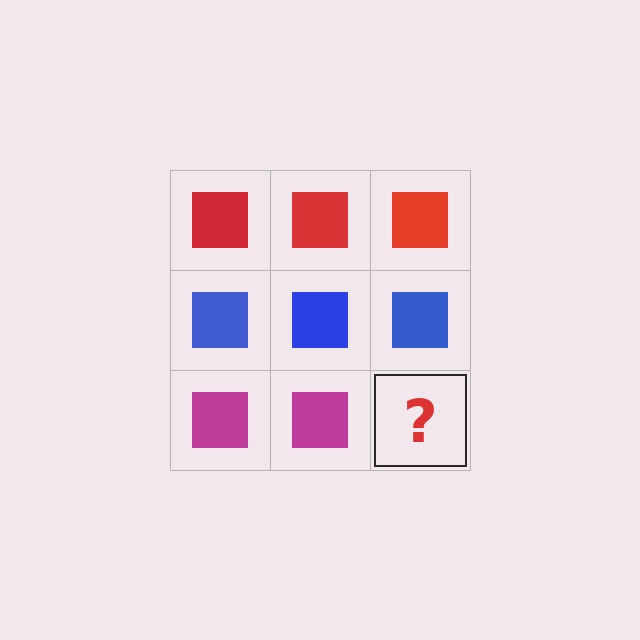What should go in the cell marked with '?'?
The missing cell should contain a magenta square.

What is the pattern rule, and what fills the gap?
The rule is that each row has a consistent color. The gap should be filled with a magenta square.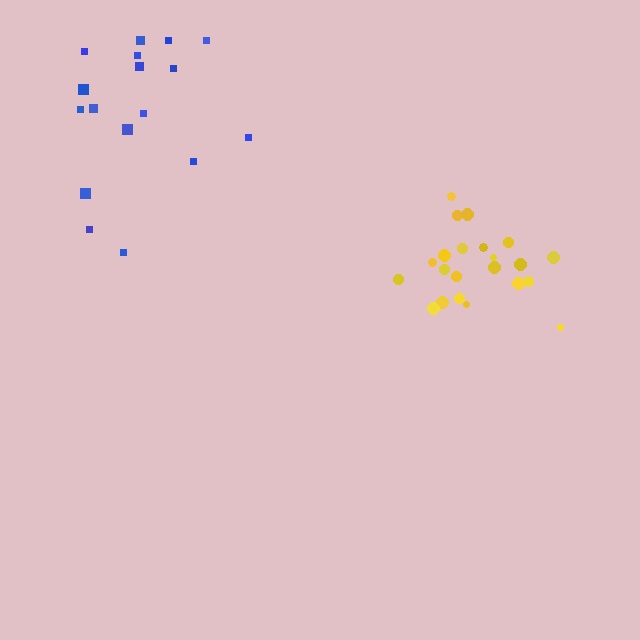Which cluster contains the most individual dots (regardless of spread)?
Yellow (22).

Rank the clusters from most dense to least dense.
yellow, blue.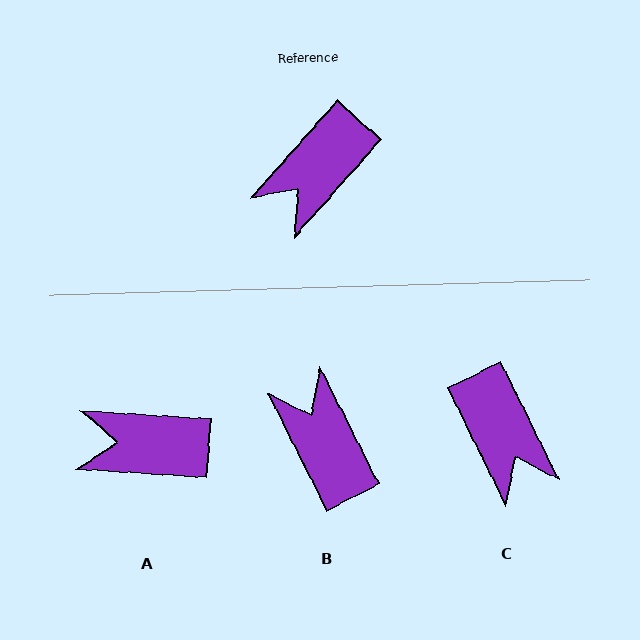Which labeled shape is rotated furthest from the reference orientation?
B, about 112 degrees away.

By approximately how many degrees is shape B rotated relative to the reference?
Approximately 112 degrees clockwise.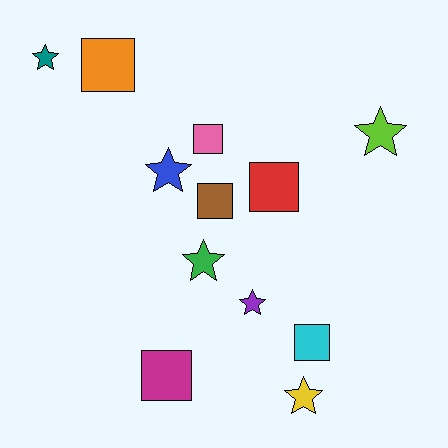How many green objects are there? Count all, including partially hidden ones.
There is 1 green object.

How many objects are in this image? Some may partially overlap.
There are 12 objects.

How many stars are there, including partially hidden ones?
There are 6 stars.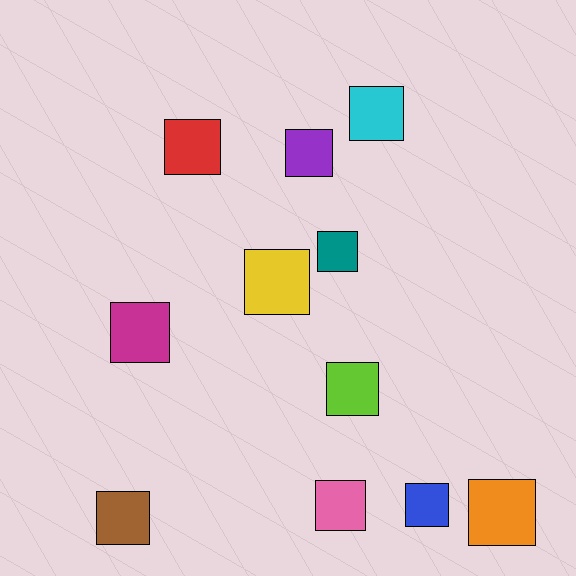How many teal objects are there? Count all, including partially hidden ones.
There is 1 teal object.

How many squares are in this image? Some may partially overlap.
There are 11 squares.